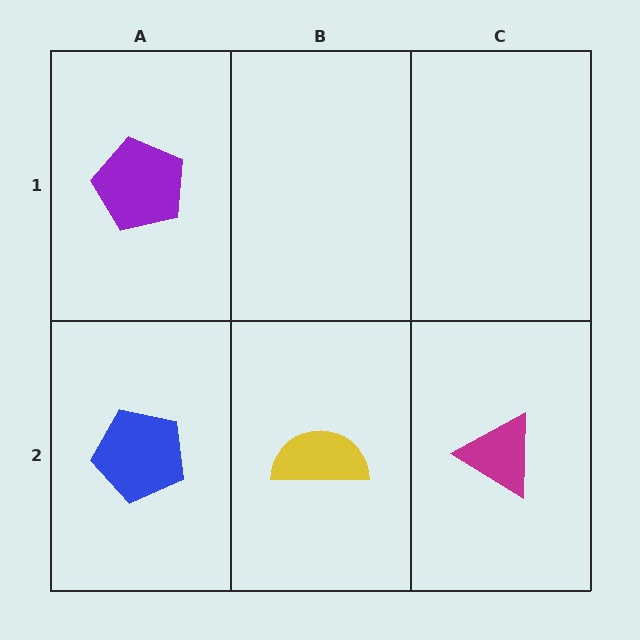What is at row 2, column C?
A magenta triangle.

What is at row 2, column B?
A yellow semicircle.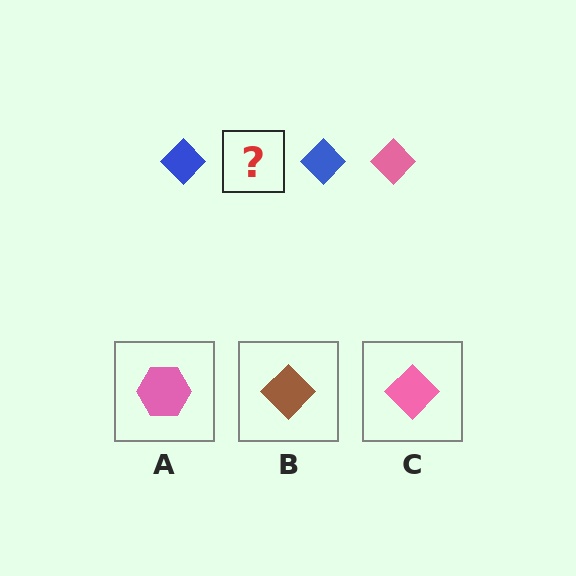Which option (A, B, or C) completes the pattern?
C.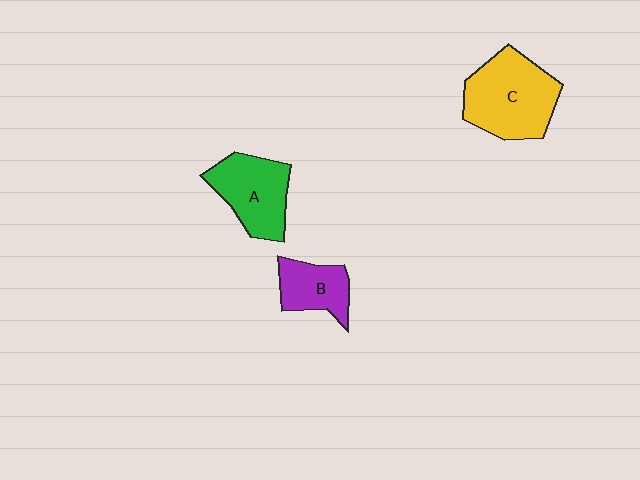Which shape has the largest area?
Shape C (yellow).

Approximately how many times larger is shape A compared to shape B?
Approximately 1.5 times.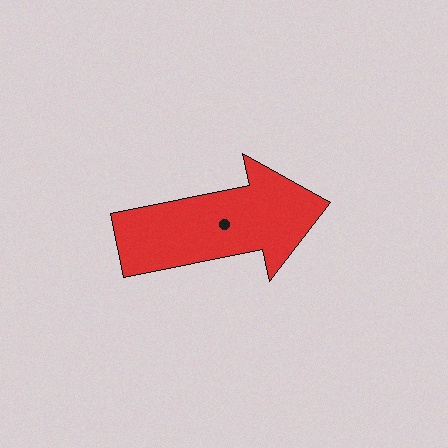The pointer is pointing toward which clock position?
Roughly 3 o'clock.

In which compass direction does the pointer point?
East.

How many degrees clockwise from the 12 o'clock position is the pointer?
Approximately 79 degrees.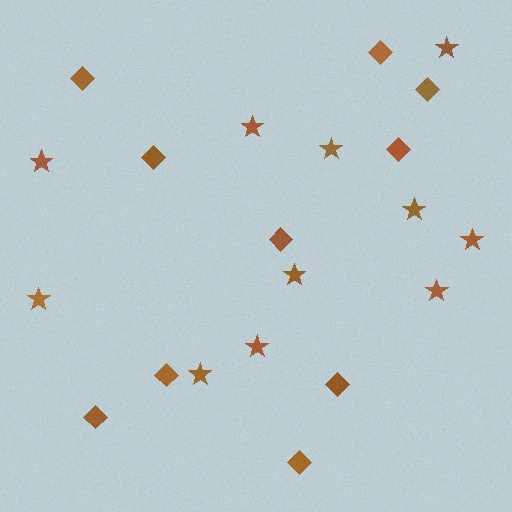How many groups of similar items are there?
There are 2 groups: one group of diamonds (10) and one group of stars (11).